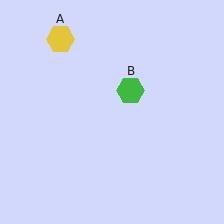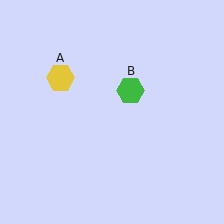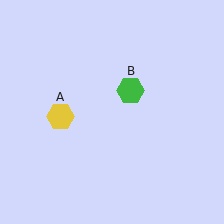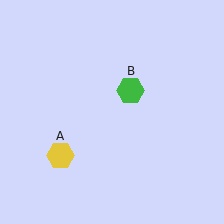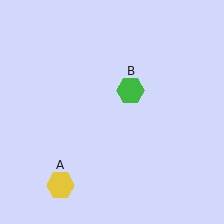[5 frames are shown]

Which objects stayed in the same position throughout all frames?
Green hexagon (object B) remained stationary.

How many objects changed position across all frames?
1 object changed position: yellow hexagon (object A).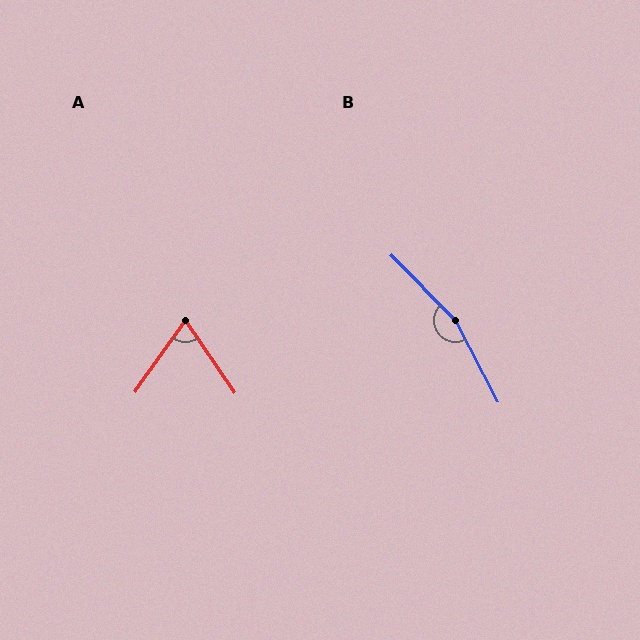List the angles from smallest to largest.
A (70°), B (163°).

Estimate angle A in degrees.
Approximately 70 degrees.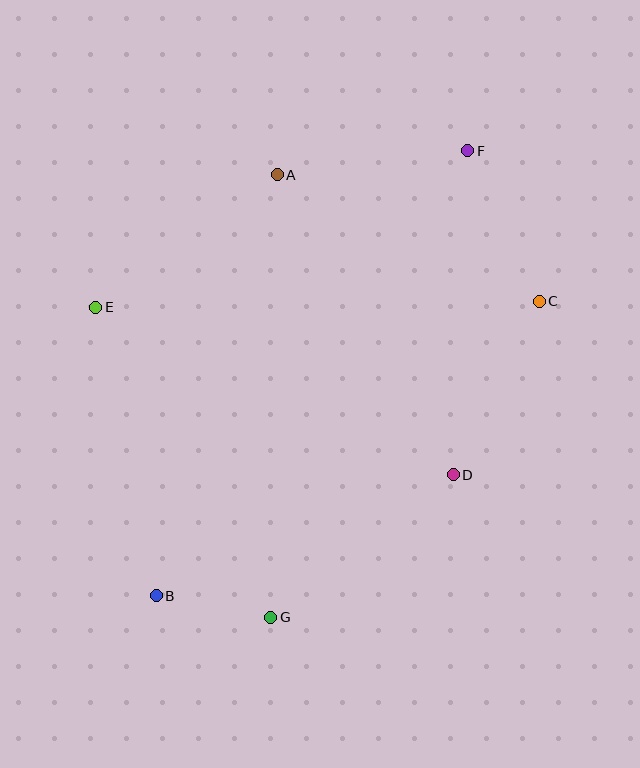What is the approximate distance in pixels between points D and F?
The distance between D and F is approximately 324 pixels.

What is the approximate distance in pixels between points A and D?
The distance between A and D is approximately 348 pixels.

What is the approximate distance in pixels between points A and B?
The distance between A and B is approximately 438 pixels.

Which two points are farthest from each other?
Points B and F are farthest from each other.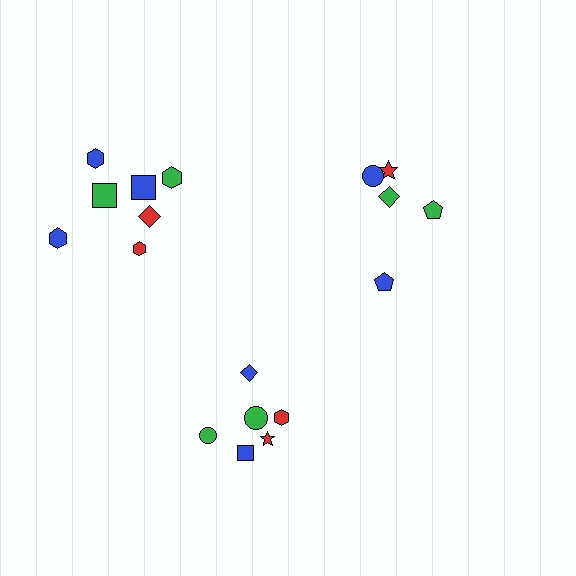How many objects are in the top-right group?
There are 5 objects.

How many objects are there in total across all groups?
There are 18 objects.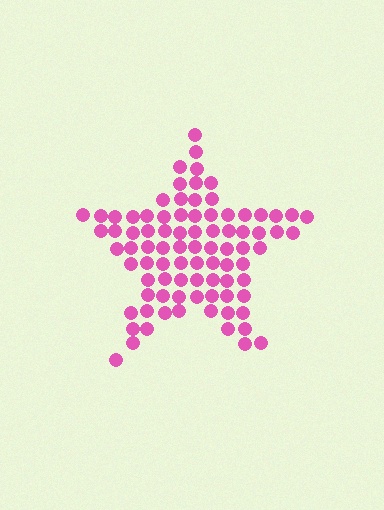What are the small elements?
The small elements are circles.